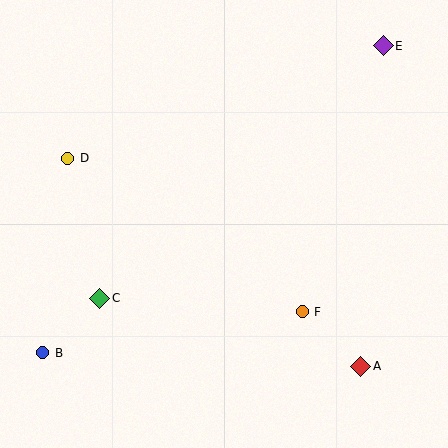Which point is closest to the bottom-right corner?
Point A is closest to the bottom-right corner.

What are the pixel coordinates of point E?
Point E is at (383, 46).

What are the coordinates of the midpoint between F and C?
The midpoint between F and C is at (201, 305).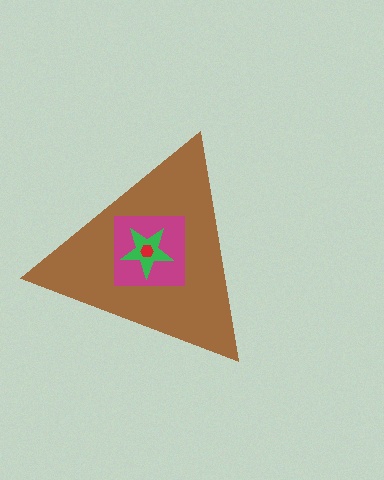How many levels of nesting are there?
4.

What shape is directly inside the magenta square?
The green star.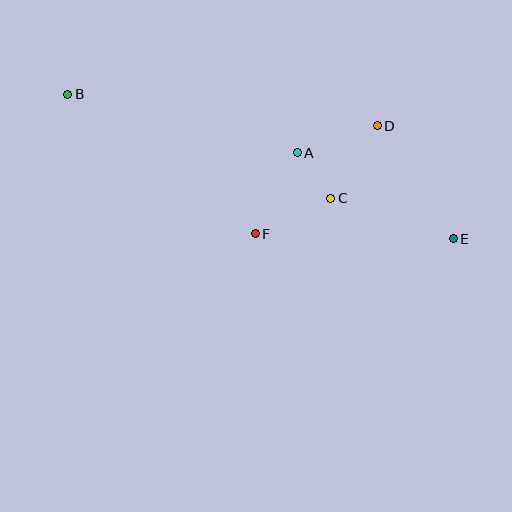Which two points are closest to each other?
Points A and C are closest to each other.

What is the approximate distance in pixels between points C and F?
The distance between C and F is approximately 84 pixels.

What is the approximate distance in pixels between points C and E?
The distance between C and E is approximately 129 pixels.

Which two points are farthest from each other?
Points B and E are farthest from each other.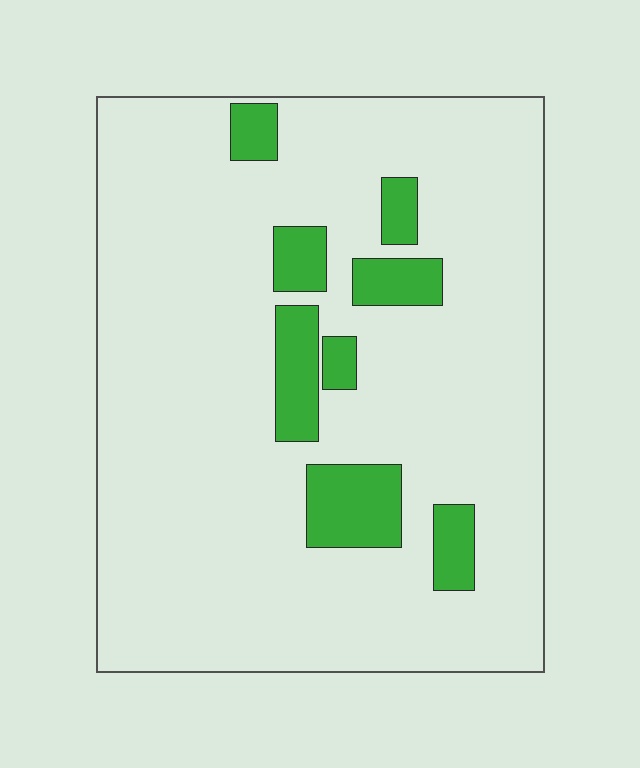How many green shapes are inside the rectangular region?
8.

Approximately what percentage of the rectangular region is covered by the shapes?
Approximately 15%.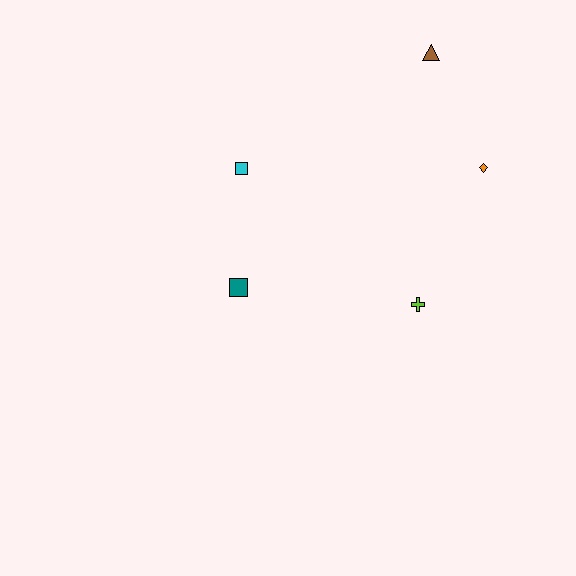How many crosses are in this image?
There is 1 cross.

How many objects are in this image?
There are 5 objects.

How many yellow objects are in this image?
There are no yellow objects.